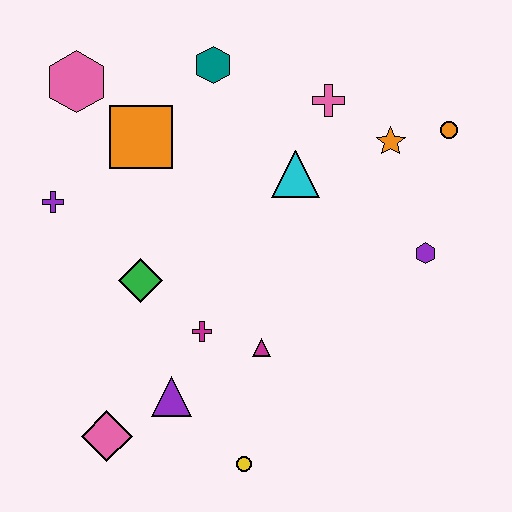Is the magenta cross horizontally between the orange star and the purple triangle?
Yes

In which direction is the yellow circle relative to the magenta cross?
The yellow circle is below the magenta cross.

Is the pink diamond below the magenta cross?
Yes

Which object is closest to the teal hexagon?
The orange square is closest to the teal hexagon.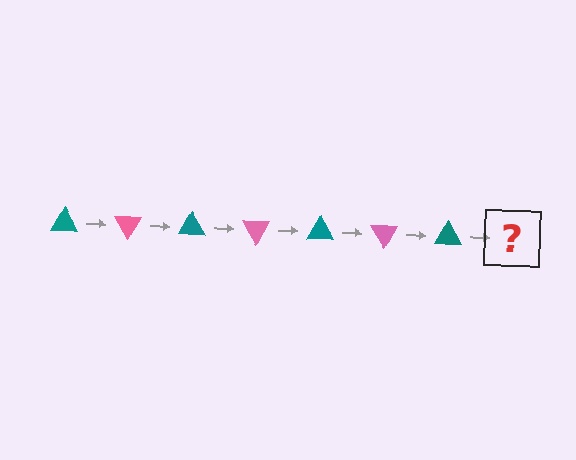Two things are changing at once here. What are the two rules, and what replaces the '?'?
The two rules are that it rotates 60 degrees each step and the color cycles through teal and pink. The '?' should be a pink triangle, rotated 420 degrees from the start.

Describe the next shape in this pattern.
It should be a pink triangle, rotated 420 degrees from the start.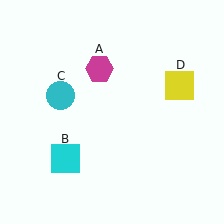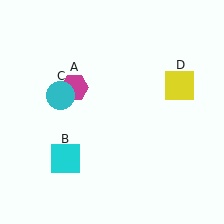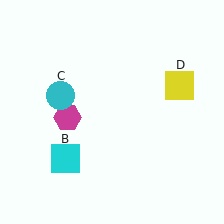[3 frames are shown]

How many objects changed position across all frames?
1 object changed position: magenta hexagon (object A).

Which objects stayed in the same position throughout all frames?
Cyan square (object B) and cyan circle (object C) and yellow square (object D) remained stationary.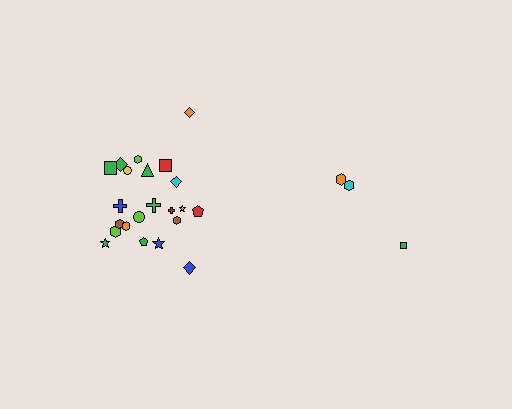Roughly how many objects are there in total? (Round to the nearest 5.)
Roughly 25 objects in total.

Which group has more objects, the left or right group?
The left group.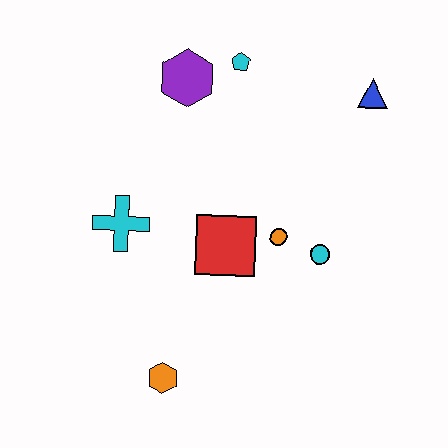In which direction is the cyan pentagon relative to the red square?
The cyan pentagon is above the red square.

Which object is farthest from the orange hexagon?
The blue triangle is farthest from the orange hexagon.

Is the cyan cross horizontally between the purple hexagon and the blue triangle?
No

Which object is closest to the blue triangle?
The cyan pentagon is closest to the blue triangle.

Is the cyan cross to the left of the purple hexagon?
Yes